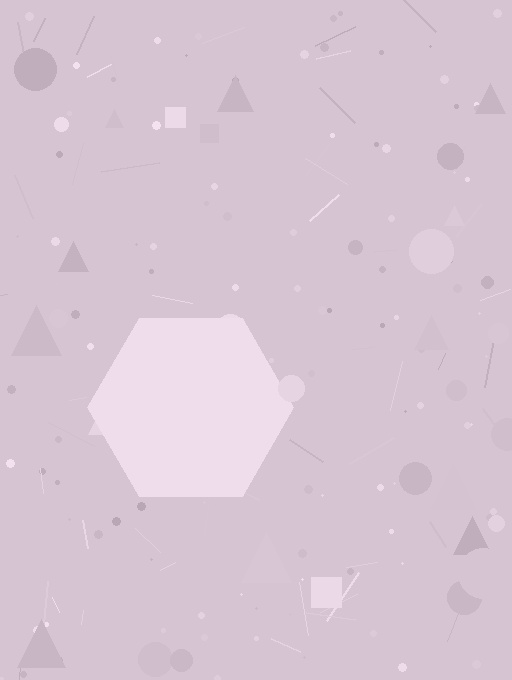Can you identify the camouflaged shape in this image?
The camouflaged shape is a hexagon.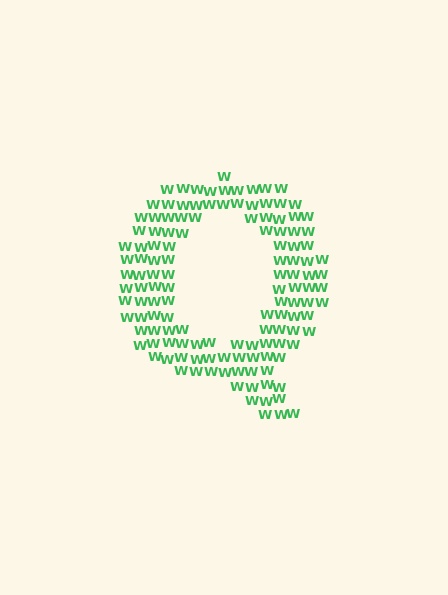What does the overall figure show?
The overall figure shows the letter Q.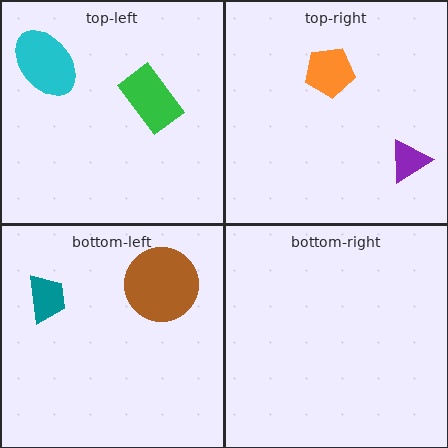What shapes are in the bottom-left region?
The teal trapezoid, the brown circle.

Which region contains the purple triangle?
The top-right region.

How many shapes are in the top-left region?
2.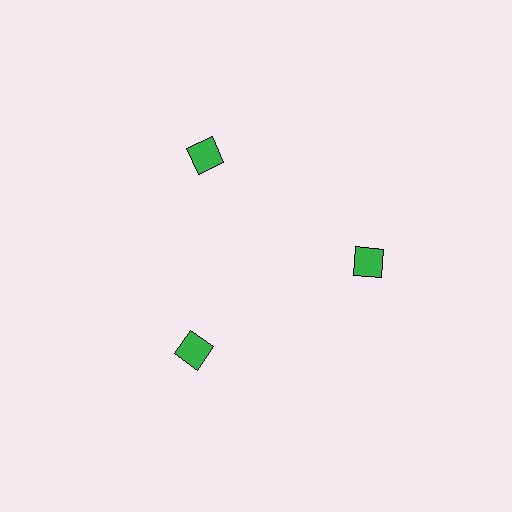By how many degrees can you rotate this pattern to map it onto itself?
The pattern maps onto itself every 120 degrees of rotation.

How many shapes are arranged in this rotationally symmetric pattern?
There are 3 shapes, arranged in 3 groups of 1.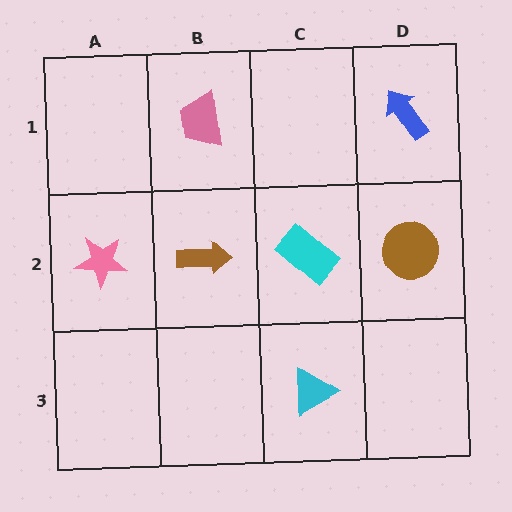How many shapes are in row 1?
2 shapes.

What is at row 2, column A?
A pink star.